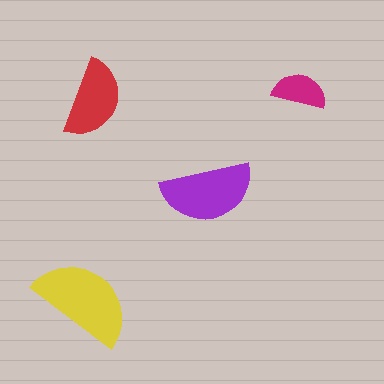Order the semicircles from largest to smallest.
the yellow one, the purple one, the red one, the magenta one.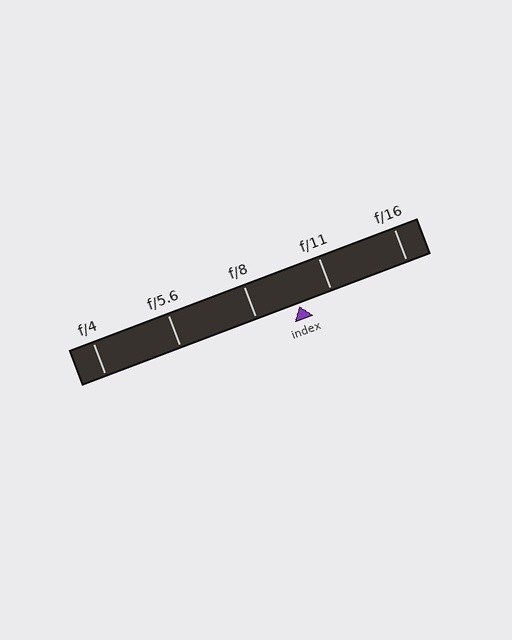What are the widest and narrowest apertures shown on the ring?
The widest aperture shown is f/4 and the narrowest is f/16.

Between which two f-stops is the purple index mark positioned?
The index mark is between f/8 and f/11.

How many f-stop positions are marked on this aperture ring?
There are 5 f-stop positions marked.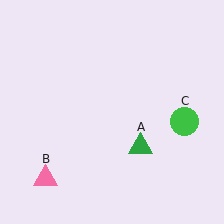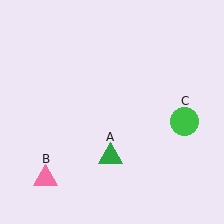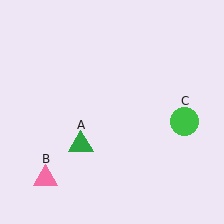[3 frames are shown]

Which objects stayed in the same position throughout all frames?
Pink triangle (object B) and green circle (object C) remained stationary.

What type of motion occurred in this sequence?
The green triangle (object A) rotated clockwise around the center of the scene.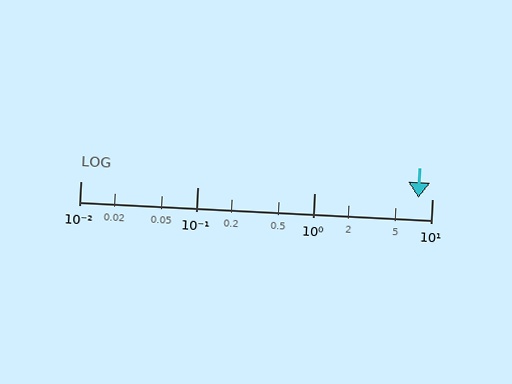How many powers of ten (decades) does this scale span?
The scale spans 3 decades, from 0.01 to 10.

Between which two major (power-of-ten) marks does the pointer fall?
The pointer is between 1 and 10.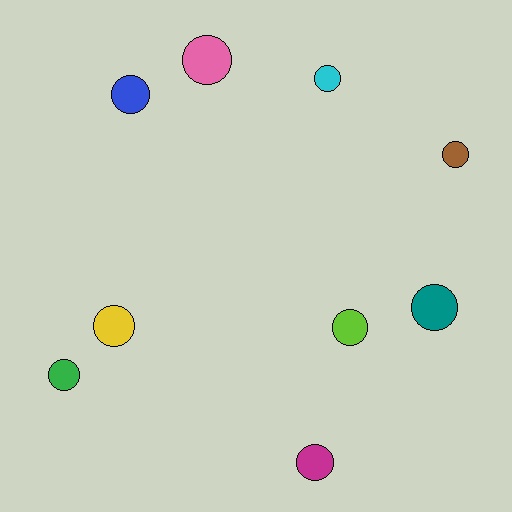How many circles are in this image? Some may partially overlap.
There are 9 circles.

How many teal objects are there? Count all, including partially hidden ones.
There is 1 teal object.